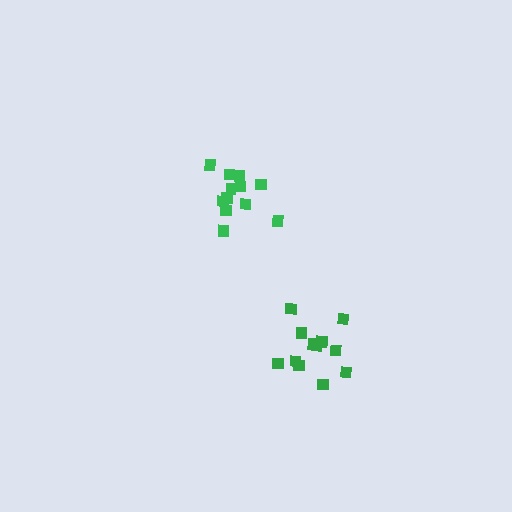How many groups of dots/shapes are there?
There are 2 groups.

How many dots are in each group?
Group 1: 12 dots, Group 2: 12 dots (24 total).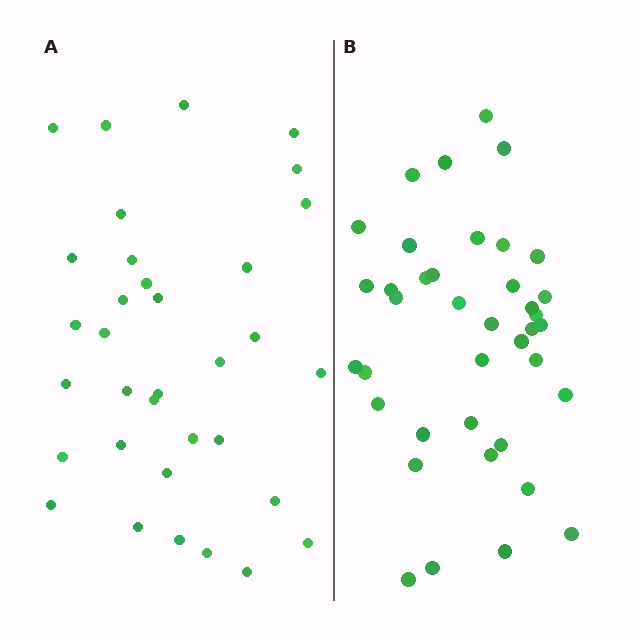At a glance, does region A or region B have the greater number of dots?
Region B (the right region) has more dots.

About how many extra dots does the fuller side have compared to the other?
Region B has about 5 more dots than region A.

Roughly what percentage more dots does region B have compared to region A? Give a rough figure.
About 15% more.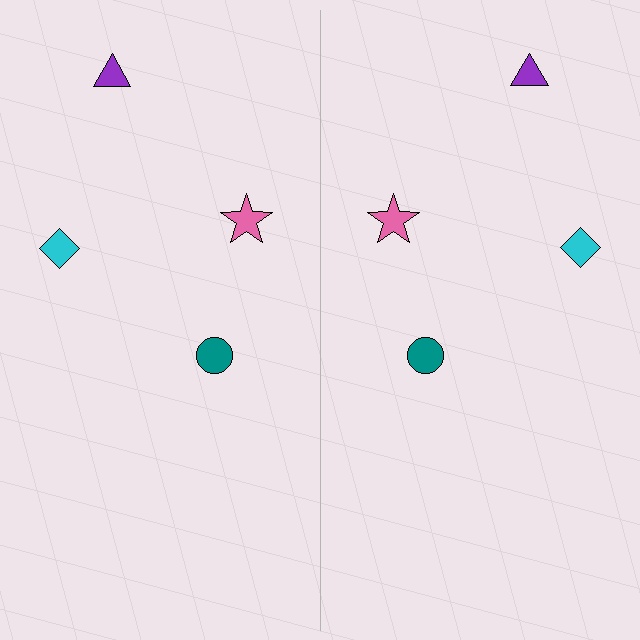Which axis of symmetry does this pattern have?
The pattern has a vertical axis of symmetry running through the center of the image.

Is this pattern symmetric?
Yes, this pattern has bilateral (reflection) symmetry.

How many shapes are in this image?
There are 8 shapes in this image.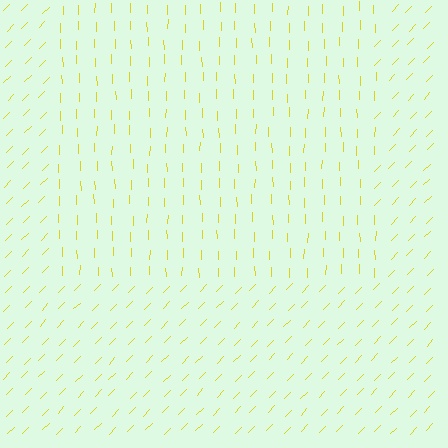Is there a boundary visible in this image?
Yes, there is a texture boundary formed by a change in line orientation.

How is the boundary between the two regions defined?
The boundary is defined purely by a change in line orientation (approximately 45 degrees difference). All lines are the same color and thickness.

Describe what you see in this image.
The image is filled with small yellow line segments. A rectangle region in the image has lines oriented differently from the surrounding lines, creating a visible texture boundary.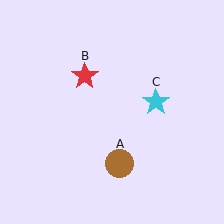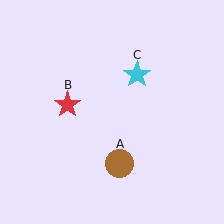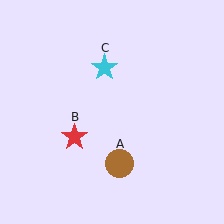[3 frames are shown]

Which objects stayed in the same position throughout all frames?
Brown circle (object A) remained stationary.